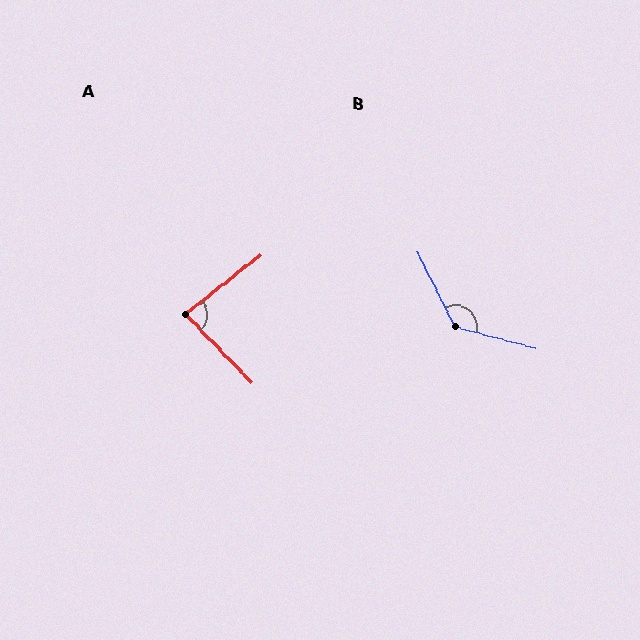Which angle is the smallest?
A, at approximately 84 degrees.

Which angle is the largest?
B, at approximately 131 degrees.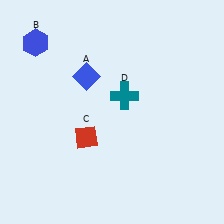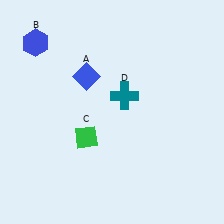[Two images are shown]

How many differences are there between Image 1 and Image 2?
There is 1 difference between the two images.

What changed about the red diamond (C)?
In Image 1, C is red. In Image 2, it changed to green.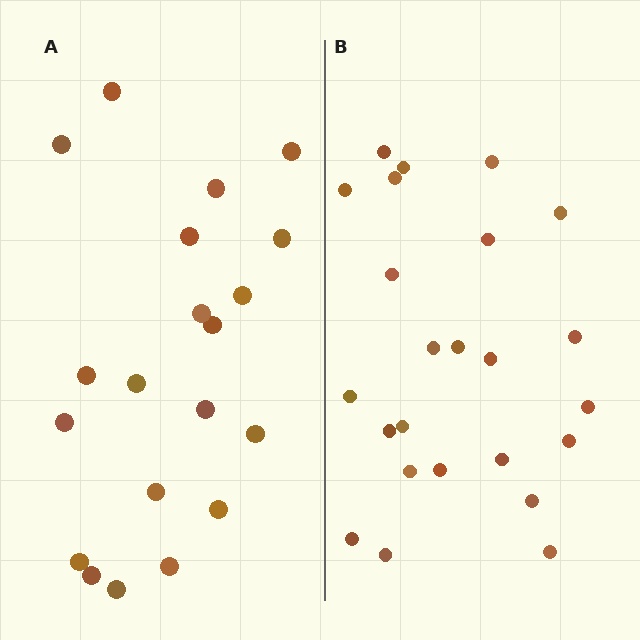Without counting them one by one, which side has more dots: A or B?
Region B (the right region) has more dots.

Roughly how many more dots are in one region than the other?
Region B has about 4 more dots than region A.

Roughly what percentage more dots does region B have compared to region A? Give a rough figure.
About 20% more.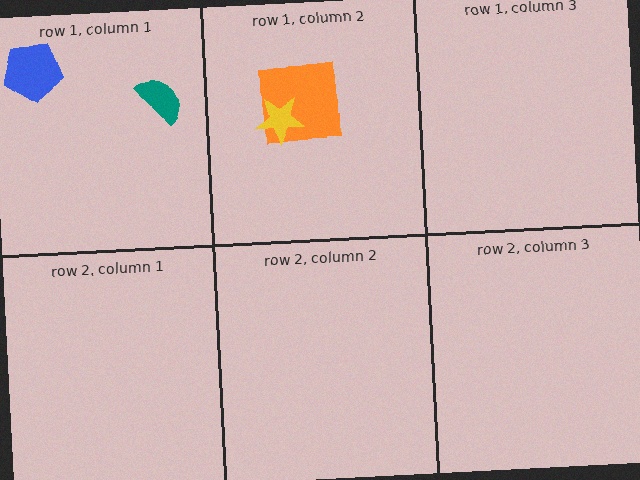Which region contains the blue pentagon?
The row 1, column 1 region.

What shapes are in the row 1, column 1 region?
The blue pentagon, the teal semicircle.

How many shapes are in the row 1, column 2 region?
2.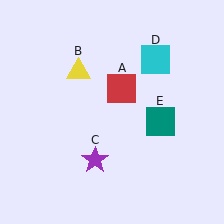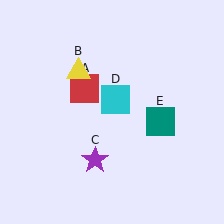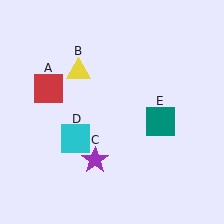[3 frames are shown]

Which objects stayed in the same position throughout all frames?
Yellow triangle (object B) and purple star (object C) and teal square (object E) remained stationary.